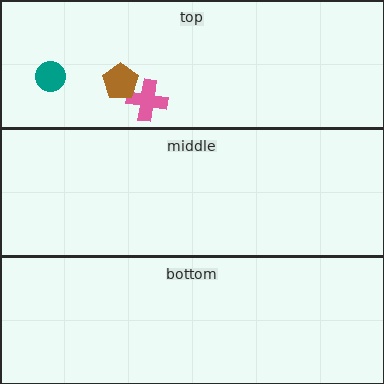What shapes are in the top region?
The teal circle, the pink cross, the brown pentagon.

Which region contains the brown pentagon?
The top region.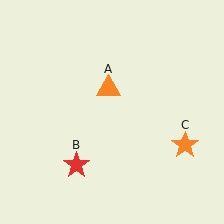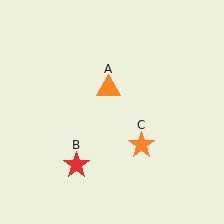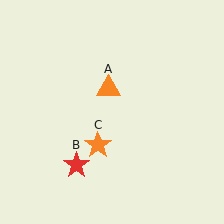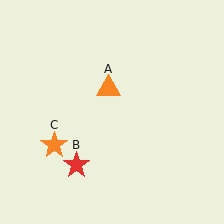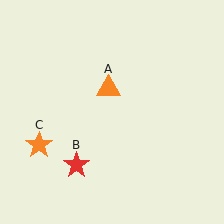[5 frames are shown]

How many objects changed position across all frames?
1 object changed position: orange star (object C).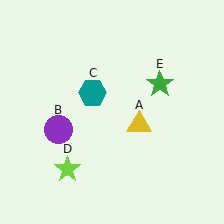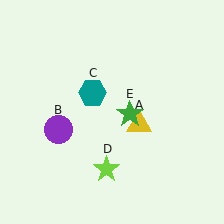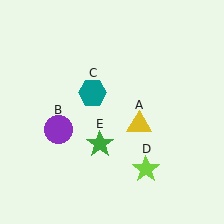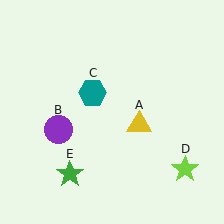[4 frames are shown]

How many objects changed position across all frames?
2 objects changed position: lime star (object D), green star (object E).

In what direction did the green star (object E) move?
The green star (object E) moved down and to the left.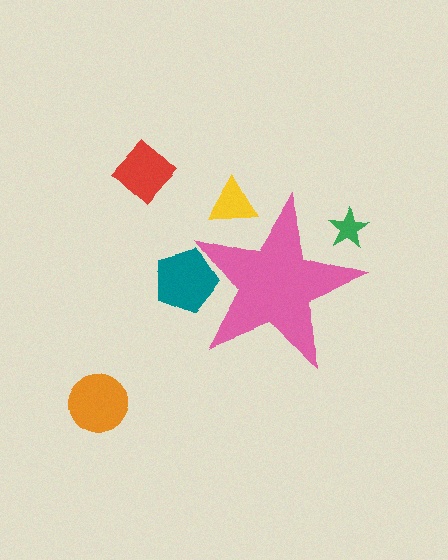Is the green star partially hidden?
Yes, the green star is partially hidden behind the pink star.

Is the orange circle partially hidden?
No, the orange circle is fully visible.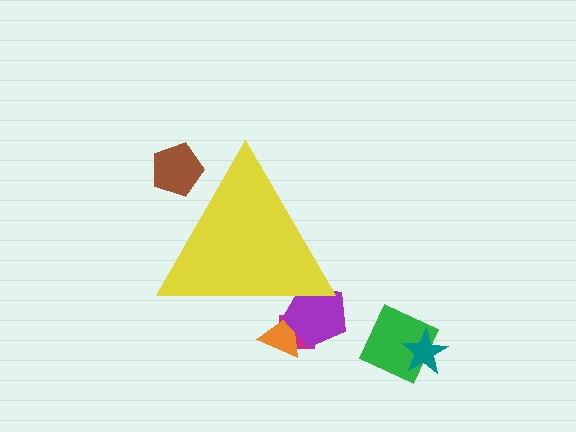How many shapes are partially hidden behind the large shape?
4 shapes are partially hidden.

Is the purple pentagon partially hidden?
Yes, the purple pentagon is partially hidden behind the yellow triangle.